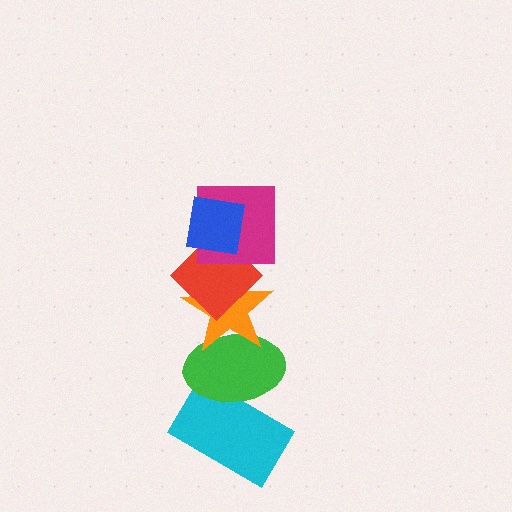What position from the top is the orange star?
The orange star is 4th from the top.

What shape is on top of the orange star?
The red diamond is on top of the orange star.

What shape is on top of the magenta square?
The blue square is on top of the magenta square.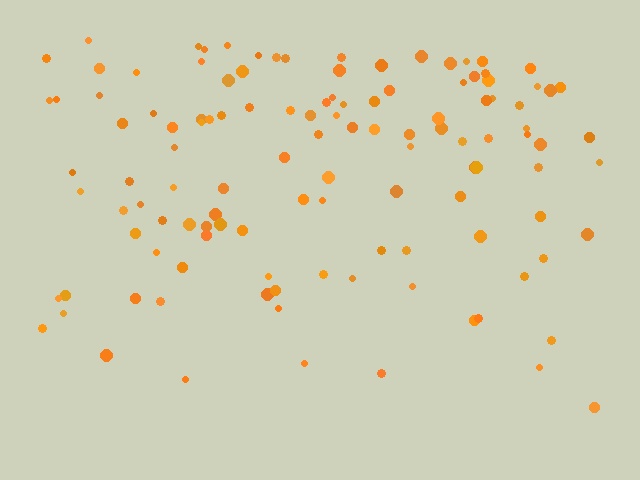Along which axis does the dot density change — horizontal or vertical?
Vertical.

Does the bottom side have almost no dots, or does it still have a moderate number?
Still a moderate number, just noticeably fewer than the top.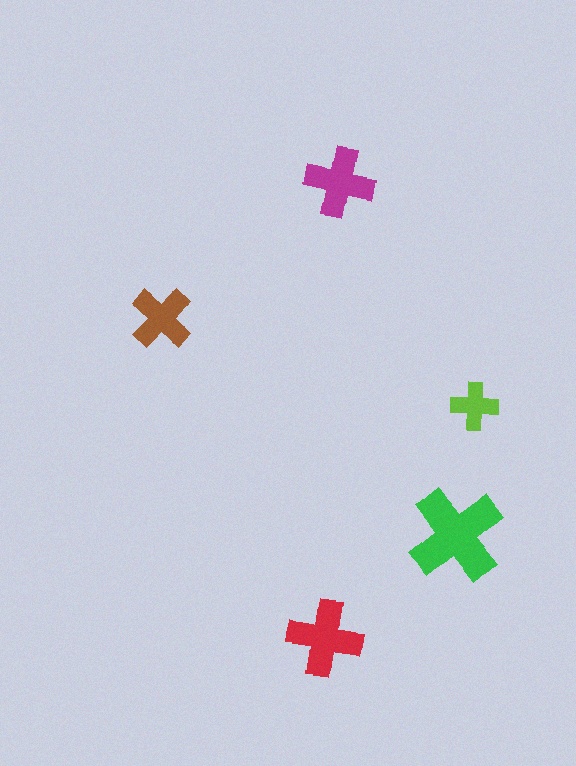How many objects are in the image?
There are 5 objects in the image.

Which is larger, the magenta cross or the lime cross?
The magenta one.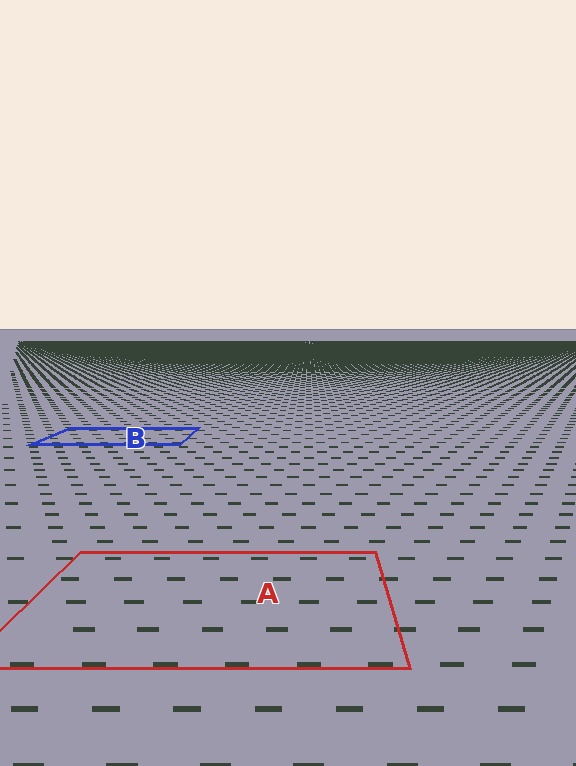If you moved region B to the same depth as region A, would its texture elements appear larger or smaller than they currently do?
They would appear larger. At a closer depth, the same texture elements are projected at a bigger on-screen size.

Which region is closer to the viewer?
Region A is closer. The texture elements there are larger and more spread out.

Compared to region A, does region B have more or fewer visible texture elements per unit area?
Region B has more texture elements per unit area — they are packed more densely because it is farther away.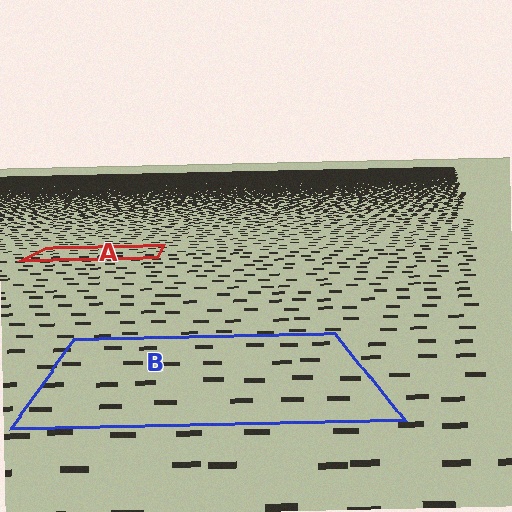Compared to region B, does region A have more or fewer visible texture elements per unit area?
Region A has more texture elements per unit area — they are packed more densely because it is farther away.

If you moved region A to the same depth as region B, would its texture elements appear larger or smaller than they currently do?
They would appear larger. At a closer depth, the same texture elements are projected at a bigger on-screen size.